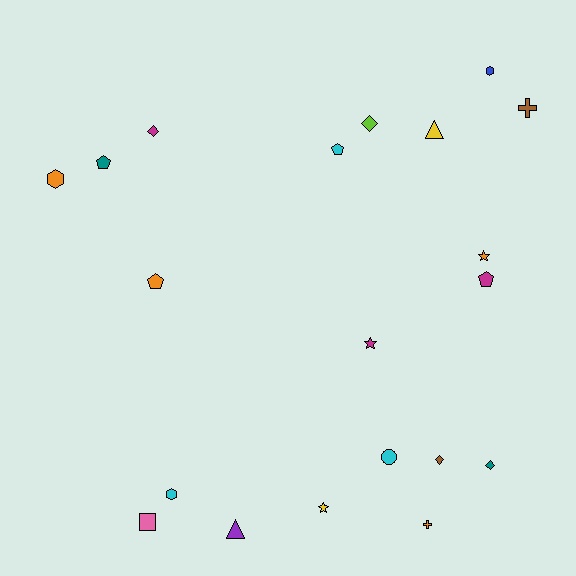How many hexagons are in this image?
There are 3 hexagons.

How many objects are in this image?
There are 20 objects.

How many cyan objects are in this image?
There are 3 cyan objects.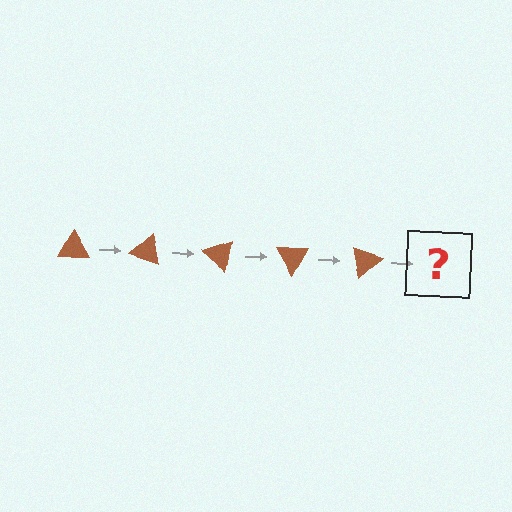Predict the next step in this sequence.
The next step is a brown triangle rotated 100 degrees.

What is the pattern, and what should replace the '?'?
The pattern is that the triangle rotates 20 degrees each step. The '?' should be a brown triangle rotated 100 degrees.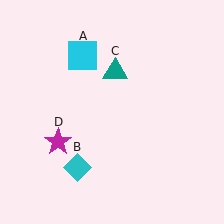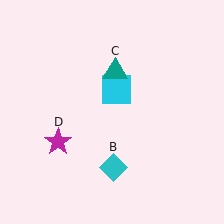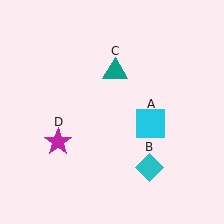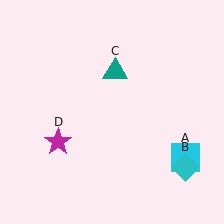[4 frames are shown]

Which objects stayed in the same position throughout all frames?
Teal triangle (object C) and magenta star (object D) remained stationary.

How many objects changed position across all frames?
2 objects changed position: cyan square (object A), cyan diamond (object B).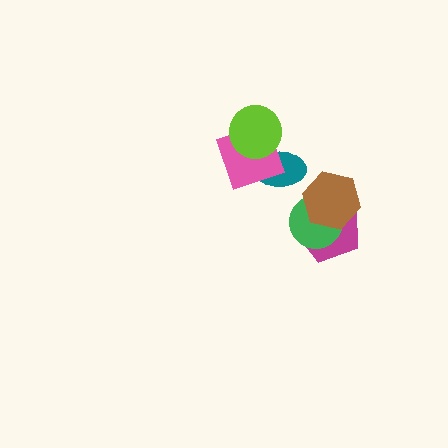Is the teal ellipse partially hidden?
Yes, it is partially covered by another shape.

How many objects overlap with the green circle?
2 objects overlap with the green circle.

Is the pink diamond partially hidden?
Yes, it is partially covered by another shape.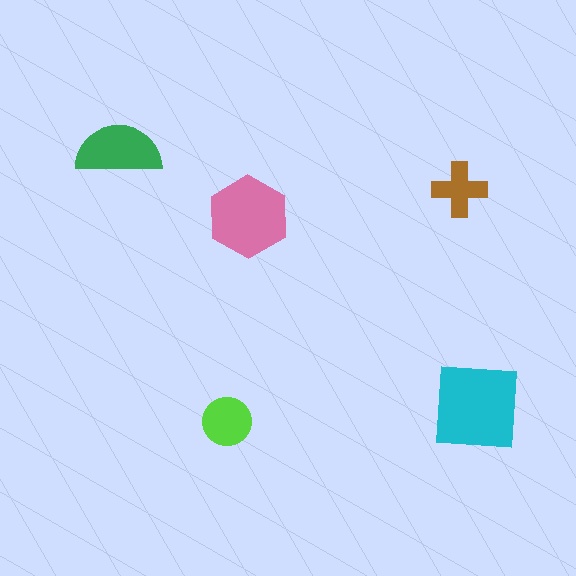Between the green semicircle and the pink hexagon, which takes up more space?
The pink hexagon.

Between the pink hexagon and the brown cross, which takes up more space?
The pink hexagon.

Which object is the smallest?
The brown cross.